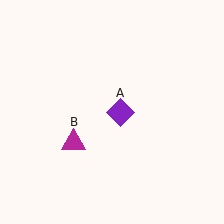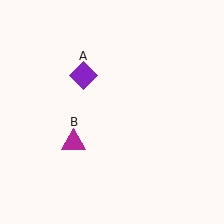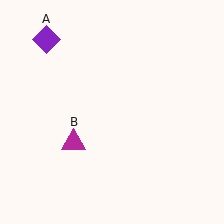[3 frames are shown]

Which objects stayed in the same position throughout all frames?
Magenta triangle (object B) remained stationary.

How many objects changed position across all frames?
1 object changed position: purple diamond (object A).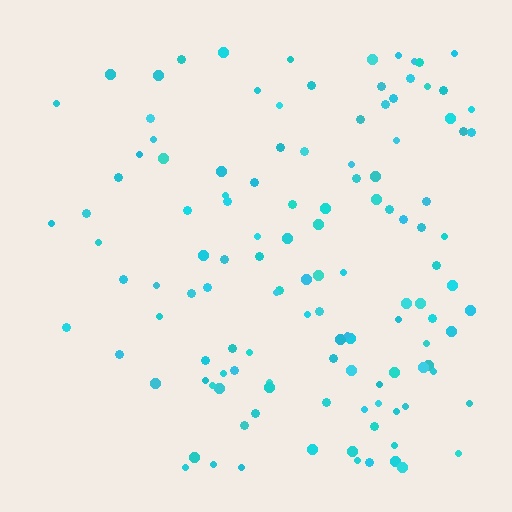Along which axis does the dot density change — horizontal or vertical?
Horizontal.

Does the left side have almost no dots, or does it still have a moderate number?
Still a moderate number, just noticeably fewer than the right.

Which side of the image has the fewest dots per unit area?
The left.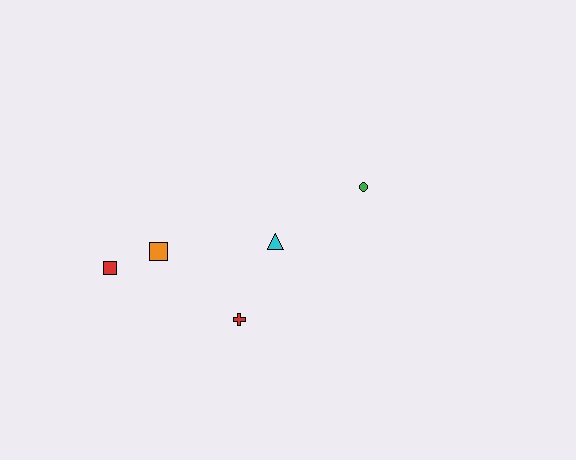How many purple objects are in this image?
There are no purple objects.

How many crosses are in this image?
There is 1 cross.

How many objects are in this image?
There are 5 objects.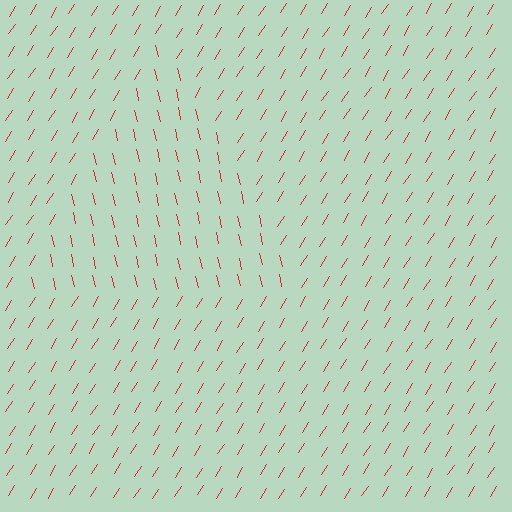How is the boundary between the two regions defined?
The boundary is defined purely by a change in line orientation (approximately 45 degrees difference). All lines are the same color and thickness.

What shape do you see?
I see a triangle.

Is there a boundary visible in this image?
Yes, there is a texture boundary formed by a change in line orientation.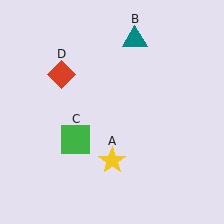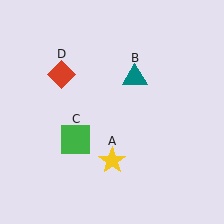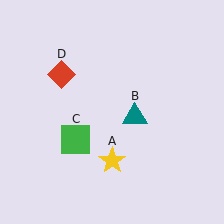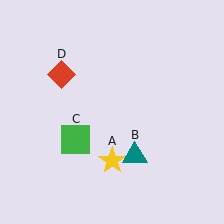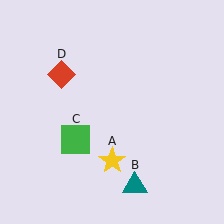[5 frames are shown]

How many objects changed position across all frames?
1 object changed position: teal triangle (object B).